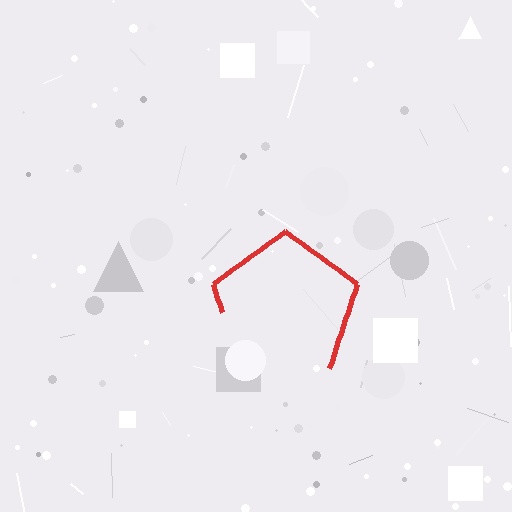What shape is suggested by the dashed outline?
The dashed outline suggests a pentagon.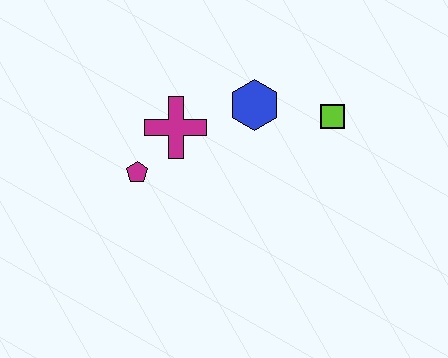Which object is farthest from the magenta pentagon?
The lime square is farthest from the magenta pentagon.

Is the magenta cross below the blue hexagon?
Yes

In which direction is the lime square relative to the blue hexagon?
The lime square is to the right of the blue hexagon.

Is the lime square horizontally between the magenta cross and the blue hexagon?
No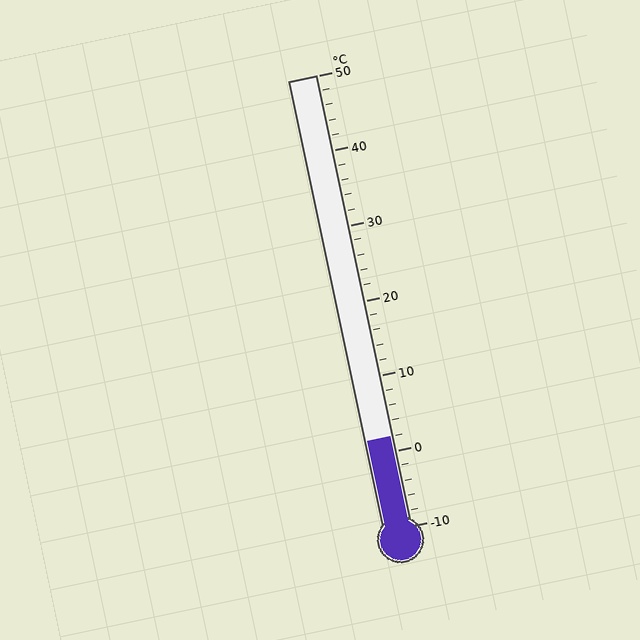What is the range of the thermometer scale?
The thermometer scale ranges from -10°C to 50°C.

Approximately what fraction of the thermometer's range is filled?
The thermometer is filled to approximately 20% of its range.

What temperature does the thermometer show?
The thermometer shows approximately 2°C.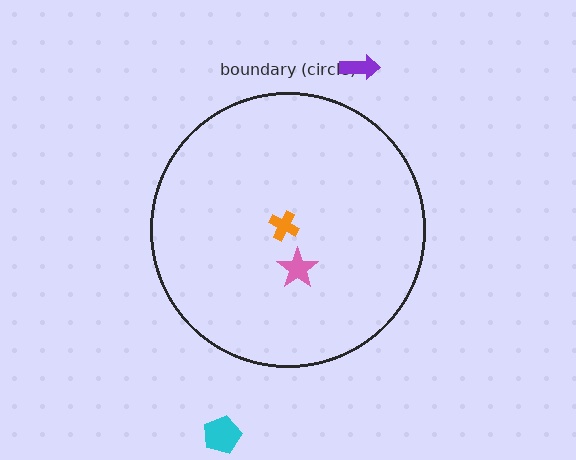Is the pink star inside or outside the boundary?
Inside.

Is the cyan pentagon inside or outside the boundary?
Outside.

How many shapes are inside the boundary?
2 inside, 2 outside.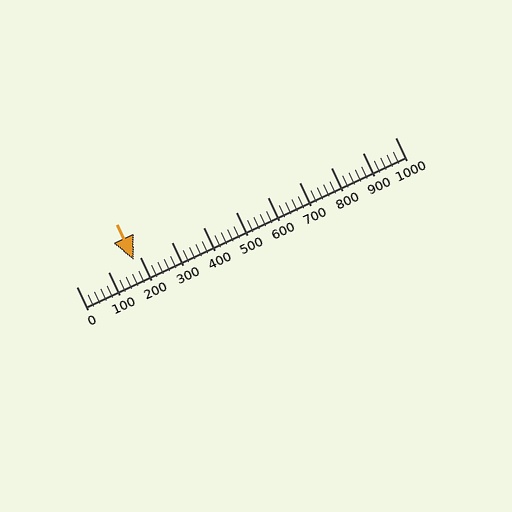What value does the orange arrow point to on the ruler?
The orange arrow points to approximately 181.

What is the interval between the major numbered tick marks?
The major tick marks are spaced 100 units apart.